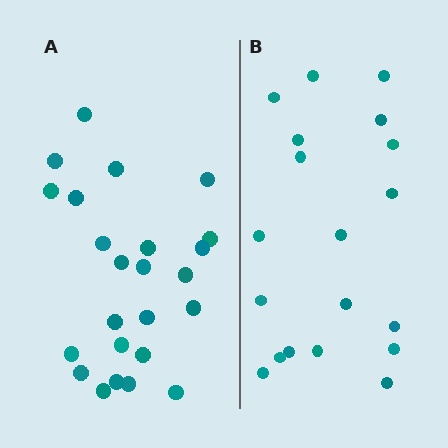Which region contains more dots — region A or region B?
Region A (the left region) has more dots.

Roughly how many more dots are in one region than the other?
Region A has about 5 more dots than region B.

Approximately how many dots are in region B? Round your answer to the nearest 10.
About 20 dots. (The exact count is 19, which rounds to 20.)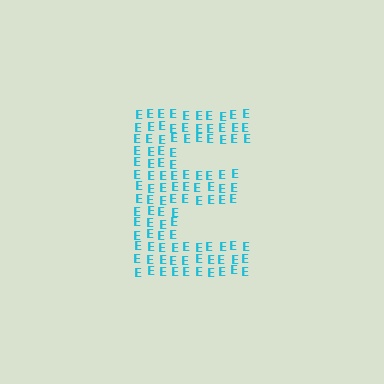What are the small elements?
The small elements are letter E's.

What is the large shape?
The large shape is the letter E.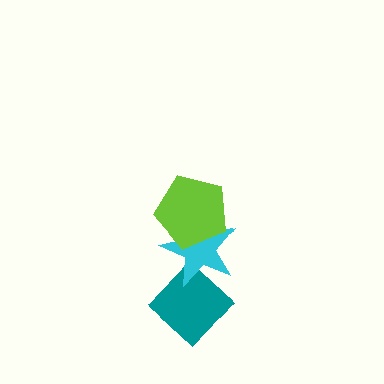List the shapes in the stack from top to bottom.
From top to bottom: the lime pentagon, the cyan star, the teal diamond.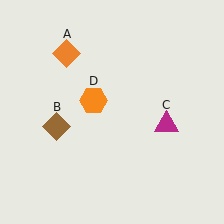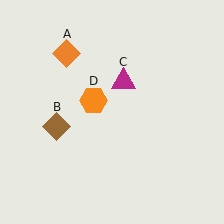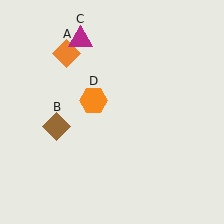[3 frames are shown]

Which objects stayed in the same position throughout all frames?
Orange diamond (object A) and brown diamond (object B) and orange hexagon (object D) remained stationary.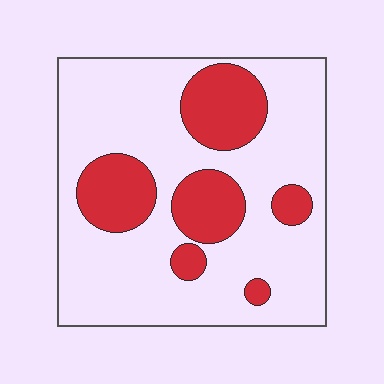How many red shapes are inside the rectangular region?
6.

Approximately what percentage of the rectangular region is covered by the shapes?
Approximately 25%.